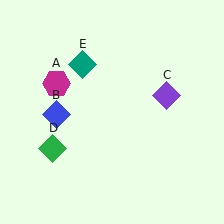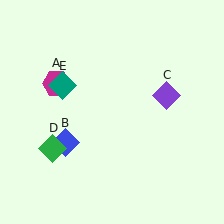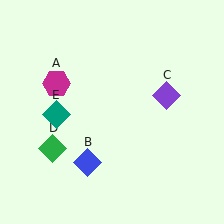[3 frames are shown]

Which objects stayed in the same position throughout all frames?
Magenta hexagon (object A) and purple diamond (object C) and green diamond (object D) remained stationary.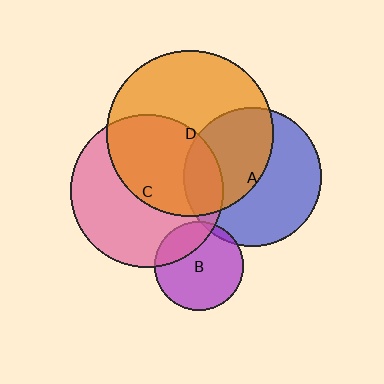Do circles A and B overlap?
Yes.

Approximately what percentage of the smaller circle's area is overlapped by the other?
Approximately 5%.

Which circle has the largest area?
Circle D (orange).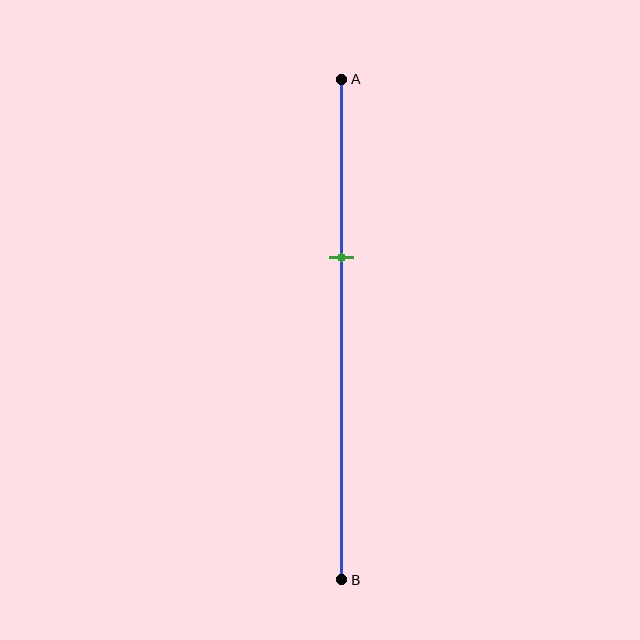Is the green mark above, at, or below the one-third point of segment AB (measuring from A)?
The green mark is approximately at the one-third point of segment AB.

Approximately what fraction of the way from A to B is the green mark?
The green mark is approximately 35% of the way from A to B.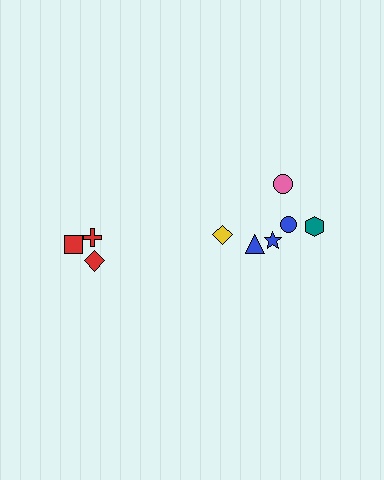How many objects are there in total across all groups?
There are 9 objects.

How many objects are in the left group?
There are 3 objects.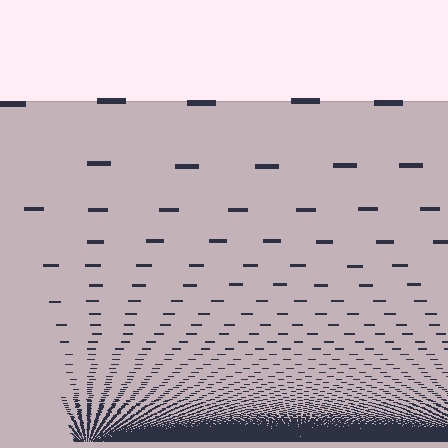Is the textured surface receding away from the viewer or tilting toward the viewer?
The surface appears to tilt toward the viewer. Texture elements get larger and sparser toward the top.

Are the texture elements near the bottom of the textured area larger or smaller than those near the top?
Smaller. The gradient is inverted — elements near the bottom are smaller and denser.